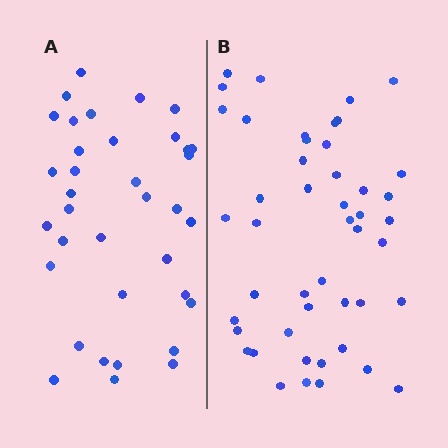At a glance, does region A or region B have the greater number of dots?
Region B (the right region) has more dots.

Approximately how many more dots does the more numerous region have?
Region B has roughly 12 or so more dots than region A.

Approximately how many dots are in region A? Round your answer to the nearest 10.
About 40 dots. (The exact count is 36, which rounds to 40.)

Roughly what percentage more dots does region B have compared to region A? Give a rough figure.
About 30% more.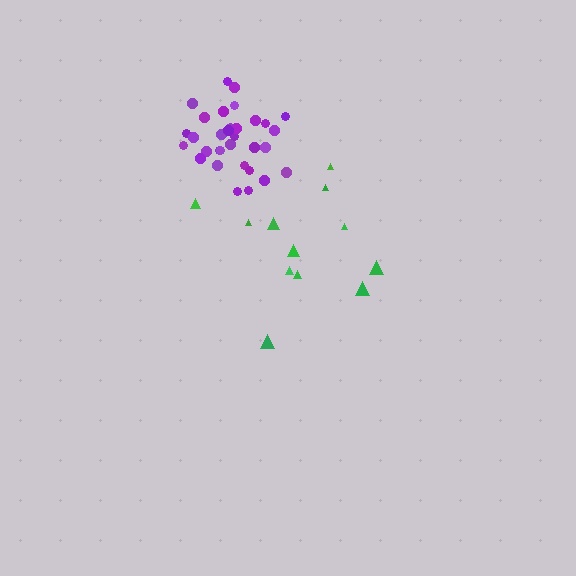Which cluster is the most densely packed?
Purple.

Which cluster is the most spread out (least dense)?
Green.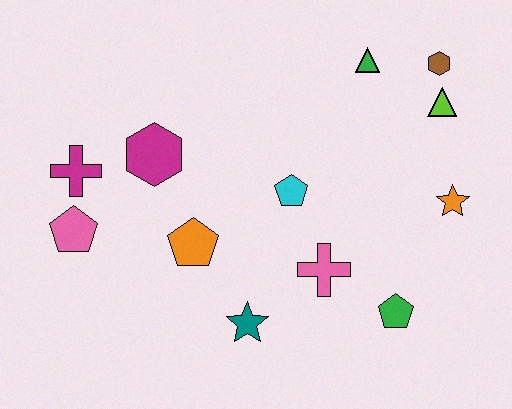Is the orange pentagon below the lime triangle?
Yes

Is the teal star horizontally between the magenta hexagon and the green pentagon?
Yes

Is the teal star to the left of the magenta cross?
No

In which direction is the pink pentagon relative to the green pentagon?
The pink pentagon is to the left of the green pentagon.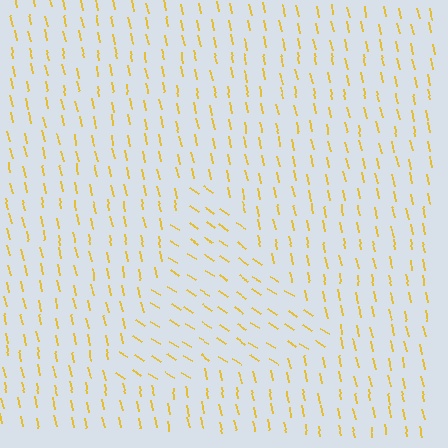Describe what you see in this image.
The image is filled with small yellow line segments. A triangle region in the image has lines oriented differently from the surrounding lines, creating a visible texture boundary.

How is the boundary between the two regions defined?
The boundary is defined purely by a change in line orientation (approximately 45 degrees difference). All lines are the same color and thickness.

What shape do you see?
I see a triangle.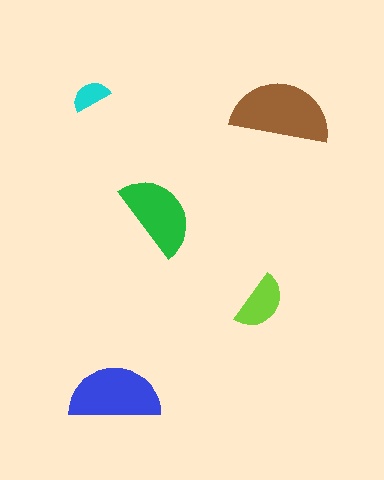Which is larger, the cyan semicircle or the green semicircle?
The green one.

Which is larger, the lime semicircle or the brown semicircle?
The brown one.